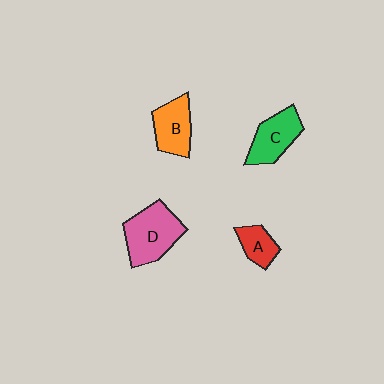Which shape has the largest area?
Shape D (pink).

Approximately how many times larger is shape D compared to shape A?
Approximately 2.2 times.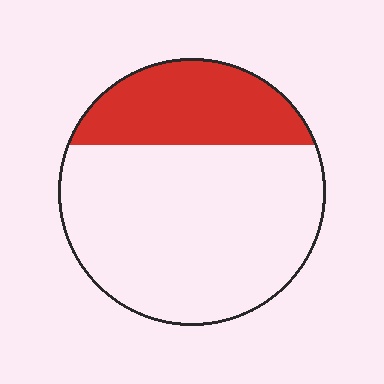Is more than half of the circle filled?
No.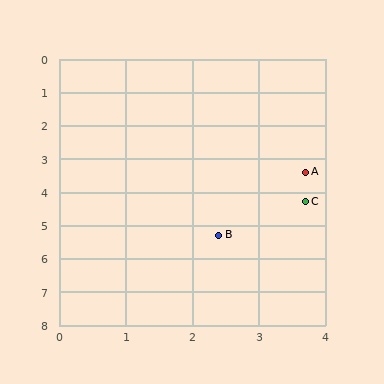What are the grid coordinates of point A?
Point A is at approximately (3.7, 3.4).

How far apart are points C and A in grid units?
Points C and A are about 0.9 grid units apart.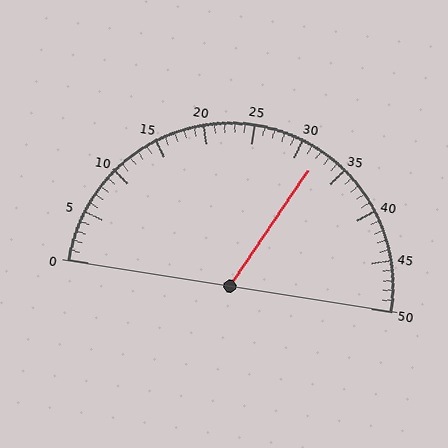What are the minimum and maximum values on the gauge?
The gauge ranges from 0 to 50.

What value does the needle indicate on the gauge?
The needle indicates approximately 32.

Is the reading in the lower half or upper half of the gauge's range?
The reading is in the upper half of the range (0 to 50).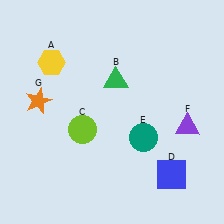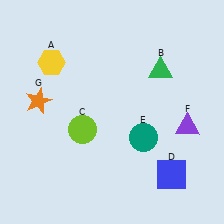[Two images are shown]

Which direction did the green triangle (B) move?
The green triangle (B) moved right.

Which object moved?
The green triangle (B) moved right.